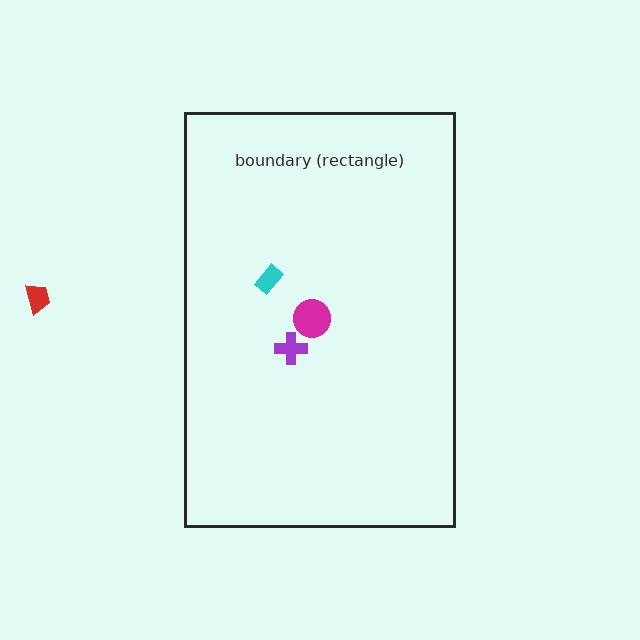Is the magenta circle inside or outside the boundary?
Inside.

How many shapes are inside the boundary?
3 inside, 1 outside.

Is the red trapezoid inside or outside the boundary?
Outside.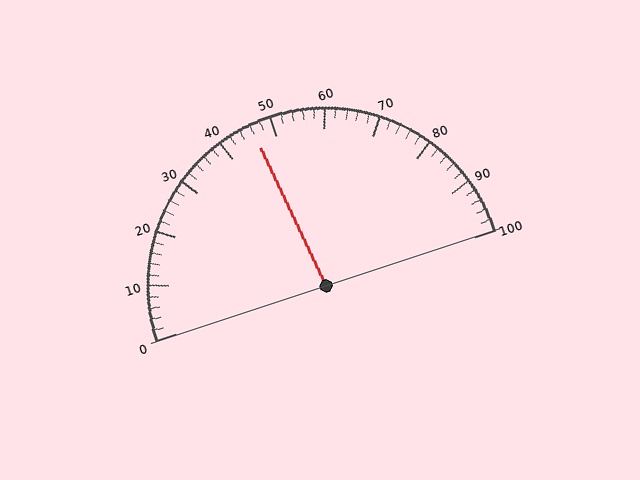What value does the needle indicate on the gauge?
The needle indicates approximately 46.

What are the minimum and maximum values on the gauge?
The gauge ranges from 0 to 100.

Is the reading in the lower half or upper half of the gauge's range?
The reading is in the lower half of the range (0 to 100).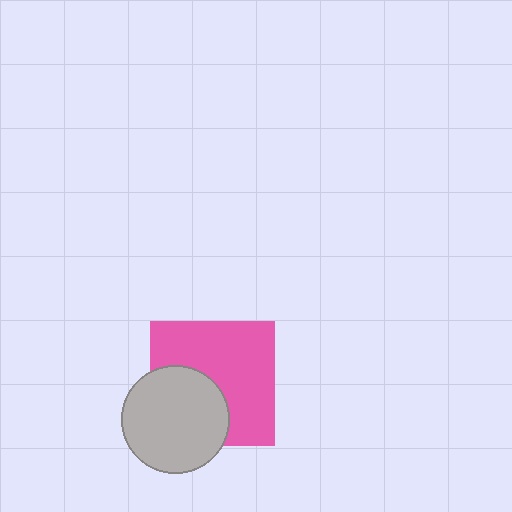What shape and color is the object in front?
The object in front is a light gray circle.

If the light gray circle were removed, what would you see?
You would see the complete pink square.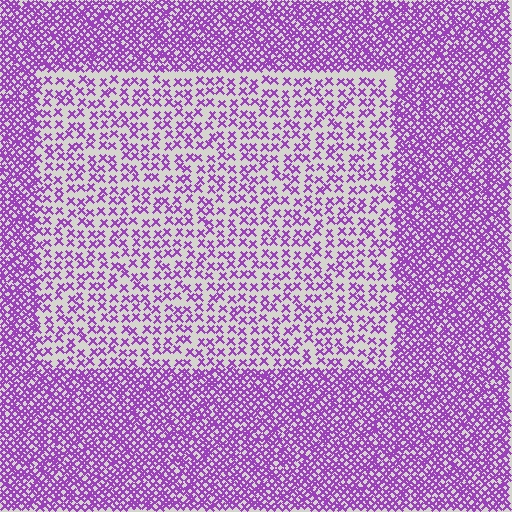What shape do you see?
I see a rectangle.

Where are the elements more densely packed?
The elements are more densely packed outside the rectangle boundary.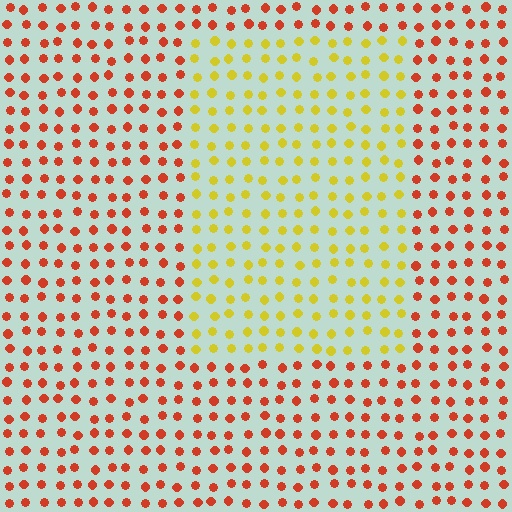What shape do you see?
I see a rectangle.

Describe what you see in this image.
The image is filled with small red elements in a uniform arrangement. A rectangle-shaped region is visible where the elements are tinted to a slightly different hue, forming a subtle color boundary.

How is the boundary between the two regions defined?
The boundary is defined purely by a slight shift in hue (about 50 degrees). Spacing, size, and orientation are identical on both sides.